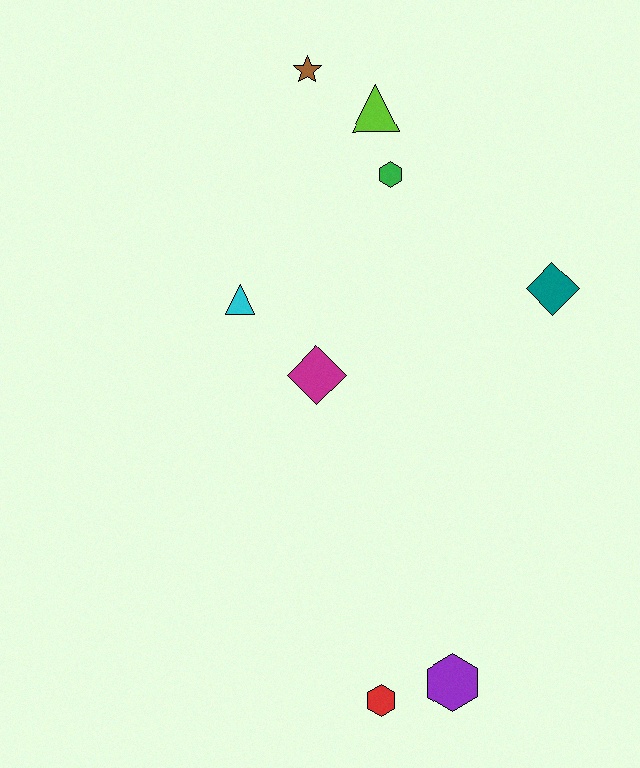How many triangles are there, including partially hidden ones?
There are 2 triangles.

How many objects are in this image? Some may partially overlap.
There are 8 objects.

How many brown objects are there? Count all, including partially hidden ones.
There is 1 brown object.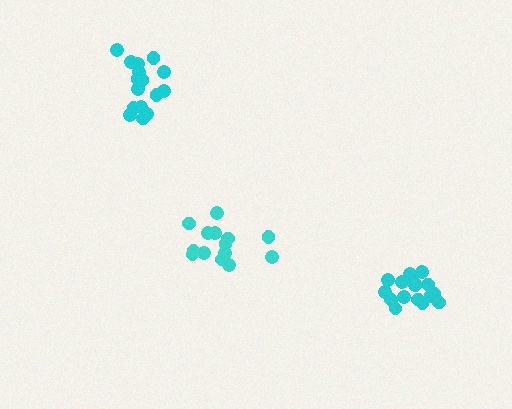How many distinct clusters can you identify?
There are 3 distinct clusters.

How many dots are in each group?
Group 1: 17 dots, Group 2: 14 dots, Group 3: 16 dots (47 total).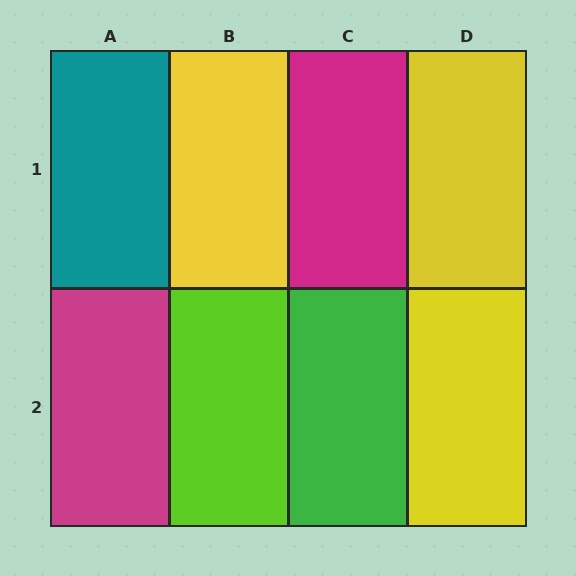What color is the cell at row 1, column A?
Teal.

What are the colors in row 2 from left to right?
Magenta, lime, green, yellow.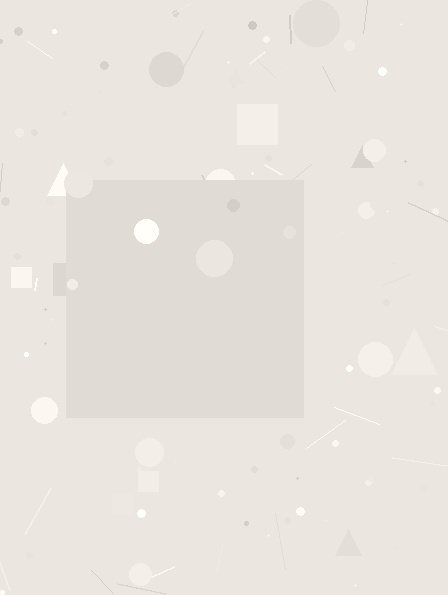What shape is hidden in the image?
A square is hidden in the image.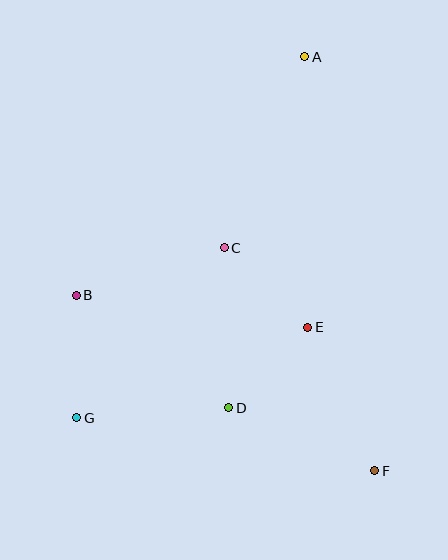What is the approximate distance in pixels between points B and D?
The distance between B and D is approximately 190 pixels.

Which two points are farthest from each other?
Points A and G are farthest from each other.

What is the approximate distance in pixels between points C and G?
The distance between C and G is approximately 225 pixels.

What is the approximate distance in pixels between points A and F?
The distance between A and F is approximately 420 pixels.